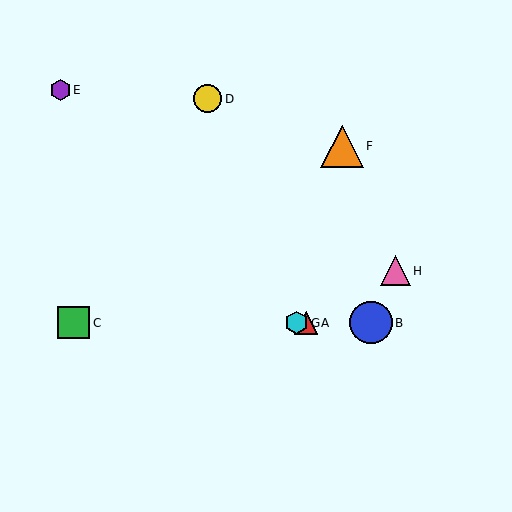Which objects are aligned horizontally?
Objects A, B, C, G are aligned horizontally.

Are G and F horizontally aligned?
No, G is at y≈323 and F is at y≈146.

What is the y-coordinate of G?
Object G is at y≈323.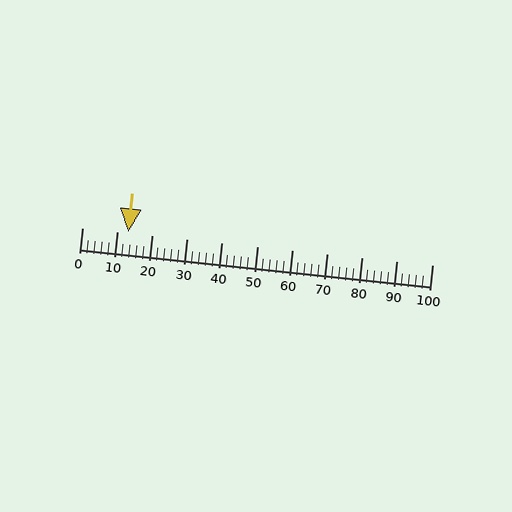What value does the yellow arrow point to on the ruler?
The yellow arrow points to approximately 13.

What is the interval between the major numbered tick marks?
The major tick marks are spaced 10 units apart.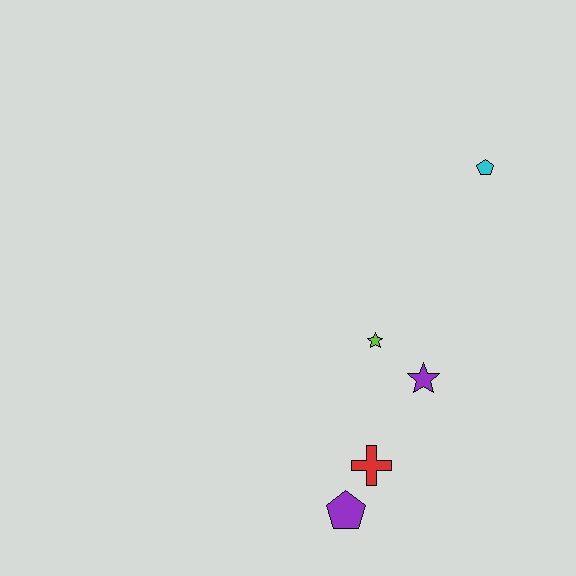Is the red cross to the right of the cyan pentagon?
No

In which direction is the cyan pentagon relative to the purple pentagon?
The cyan pentagon is above the purple pentagon.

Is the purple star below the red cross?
No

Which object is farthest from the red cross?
The cyan pentagon is farthest from the red cross.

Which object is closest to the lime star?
The purple star is closest to the lime star.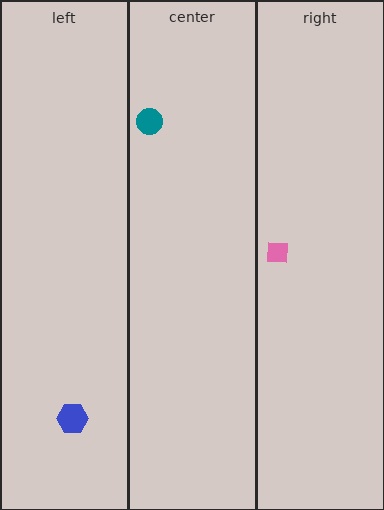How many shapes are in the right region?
1.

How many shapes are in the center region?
1.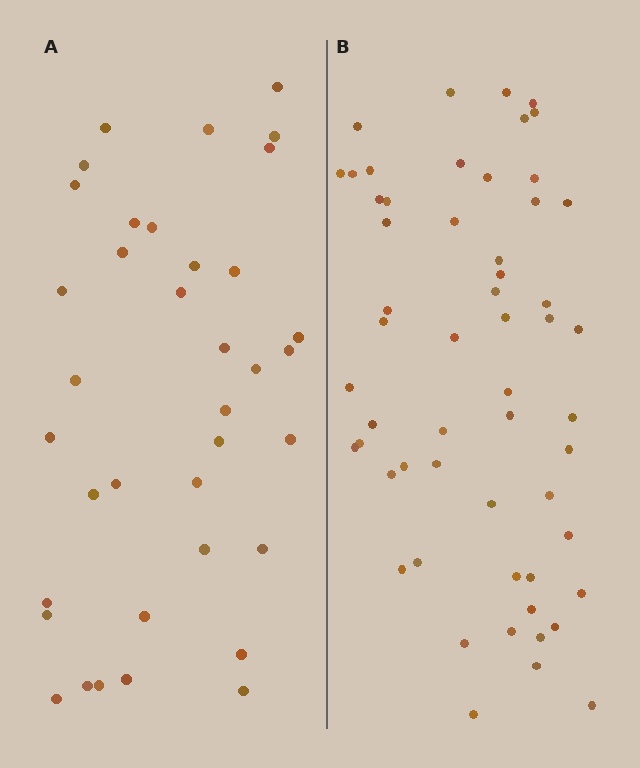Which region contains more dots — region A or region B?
Region B (the right region) has more dots.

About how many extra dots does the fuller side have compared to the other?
Region B has approximately 20 more dots than region A.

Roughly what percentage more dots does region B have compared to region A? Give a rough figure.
About 50% more.